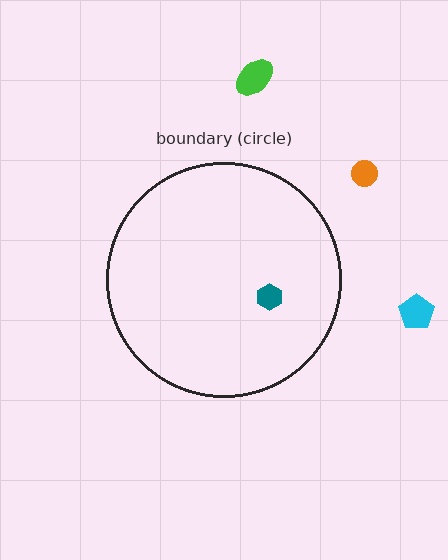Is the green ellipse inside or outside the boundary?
Outside.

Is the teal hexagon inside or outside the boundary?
Inside.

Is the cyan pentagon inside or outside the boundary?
Outside.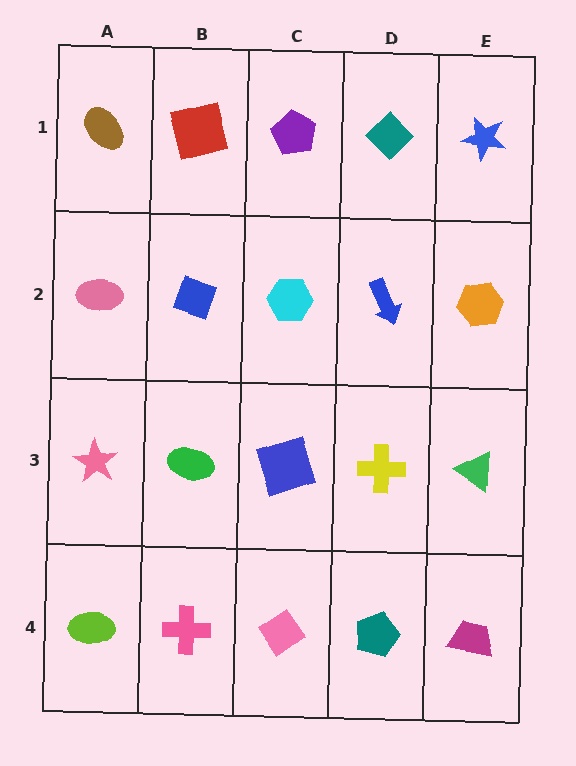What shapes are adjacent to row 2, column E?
A blue star (row 1, column E), a green triangle (row 3, column E), a blue arrow (row 2, column D).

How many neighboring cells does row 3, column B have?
4.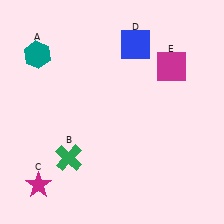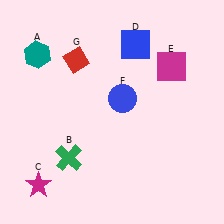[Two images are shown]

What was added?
A blue circle (F), a red diamond (G) were added in Image 2.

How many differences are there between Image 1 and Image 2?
There are 2 differences between the two images.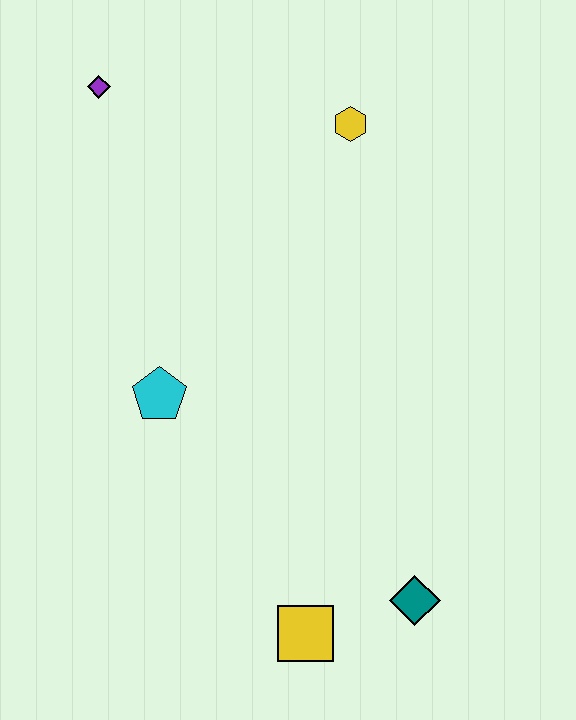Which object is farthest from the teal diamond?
The purple diamond is farthest from the teal diamond.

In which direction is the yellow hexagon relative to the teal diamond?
The yellow hexagon is above the teal diamond.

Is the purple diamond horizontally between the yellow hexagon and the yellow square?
No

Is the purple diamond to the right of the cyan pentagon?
No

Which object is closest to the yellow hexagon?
The purple diamond is closest to the yellow hexagon.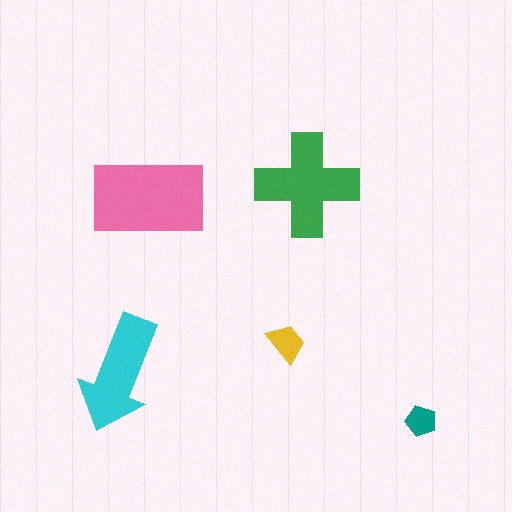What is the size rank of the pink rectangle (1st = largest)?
1st.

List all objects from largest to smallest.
The pink rectangle, the green cross, the cyan arrow, the yellow trapezoid, the teal pentagon.